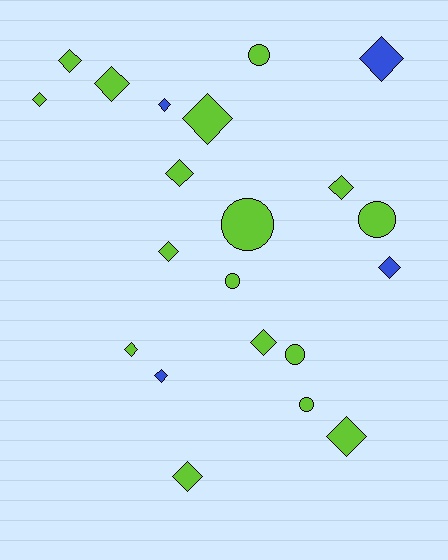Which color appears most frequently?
Lime, with 17 objects.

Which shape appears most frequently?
Diamond, with 15 objects.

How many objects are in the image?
There are 21 objects.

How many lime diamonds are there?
There are 11 lime diamonds.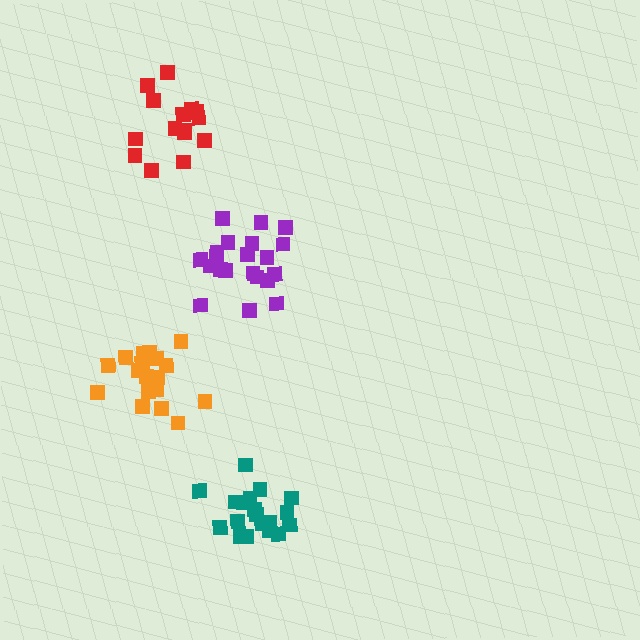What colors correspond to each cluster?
The clusters are colored: red, purple, teal, orange.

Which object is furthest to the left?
The orange cluster is leftmost.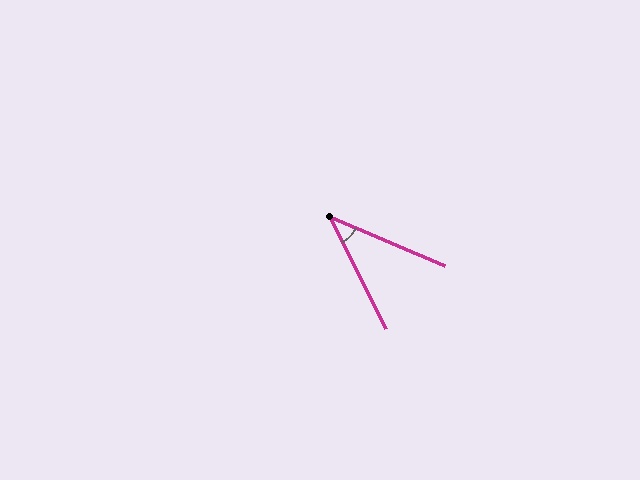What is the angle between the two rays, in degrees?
Approximately 41 degrees.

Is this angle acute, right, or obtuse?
It is acute.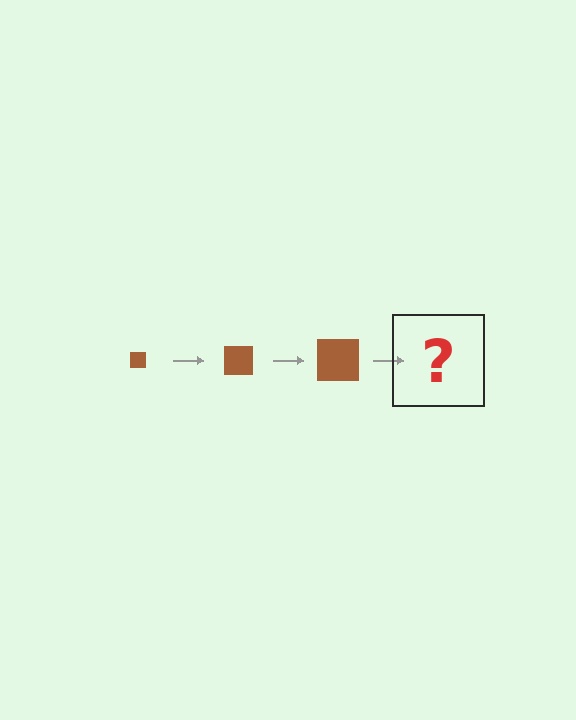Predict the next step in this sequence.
The next step is a brown square, larger than the previous one.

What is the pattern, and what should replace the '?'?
The pattern is that the square gets progressively larger each step. The '?' should be a brown square, larger than the previous one.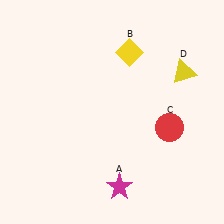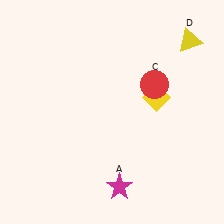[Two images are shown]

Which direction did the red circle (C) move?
The red circle (C) moved up.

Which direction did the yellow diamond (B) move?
The yellow diamond (B) moved down.